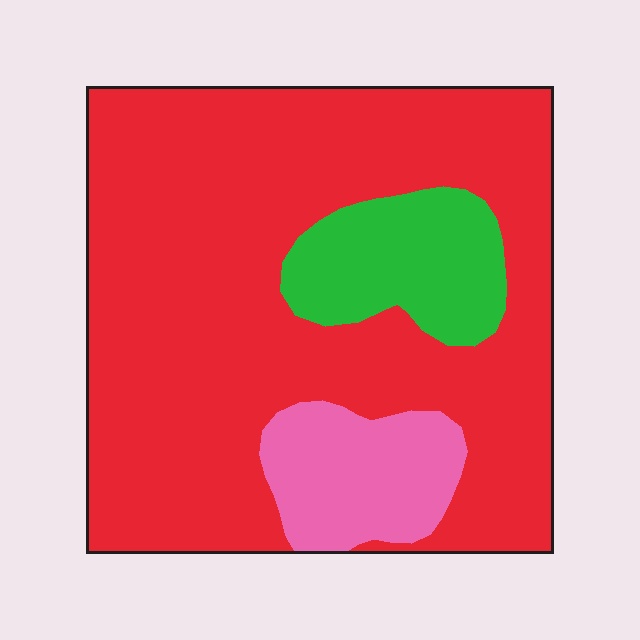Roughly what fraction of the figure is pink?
Pink covers about 10% of the figure.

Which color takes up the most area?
Red, at roughly 75%.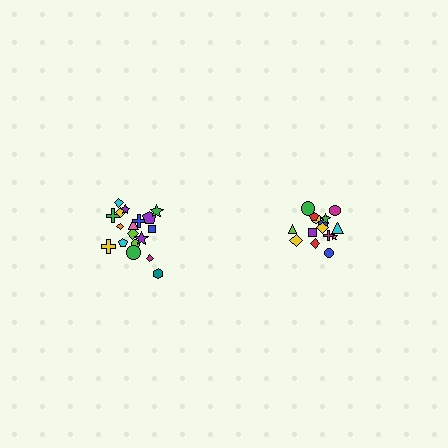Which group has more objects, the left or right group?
The left group.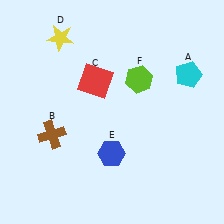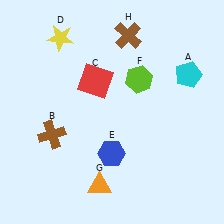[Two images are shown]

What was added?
An orange triangle (G), a brown cross (H) were added in Image 2.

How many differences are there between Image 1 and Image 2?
There are 2 differences between the two images.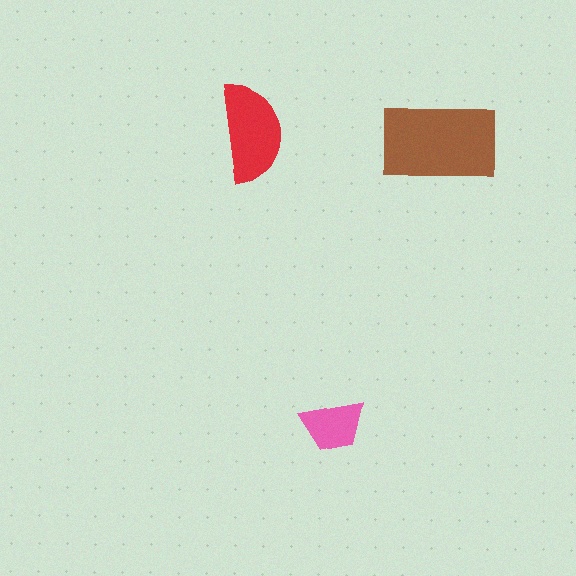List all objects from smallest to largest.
The pink trapezoid, the red semicircle, the brown rectangle.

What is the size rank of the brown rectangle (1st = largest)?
1st.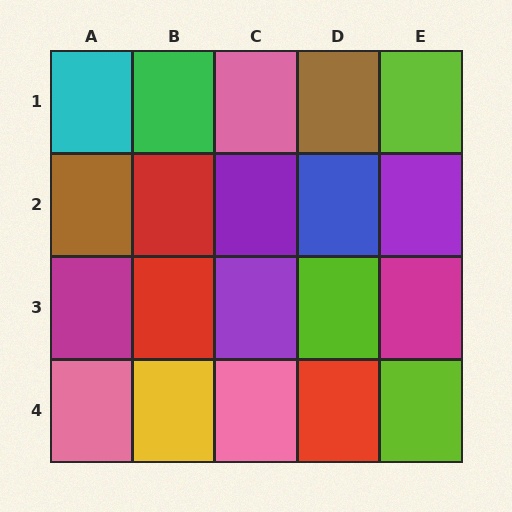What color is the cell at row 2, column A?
Brown.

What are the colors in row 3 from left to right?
Magenta, red, purple, lime, magenta.